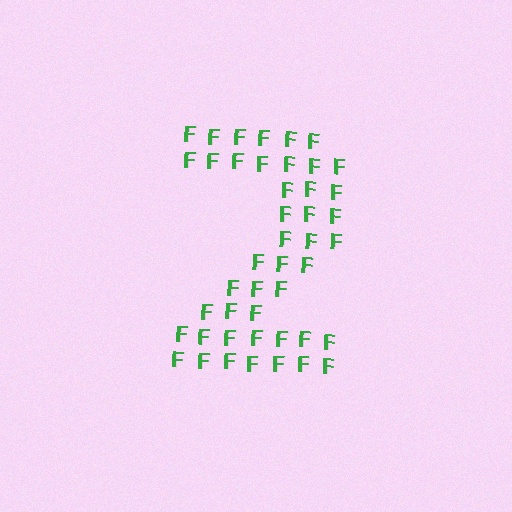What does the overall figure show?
The overall figure shows the digit 2.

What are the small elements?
The small elements are letter F's.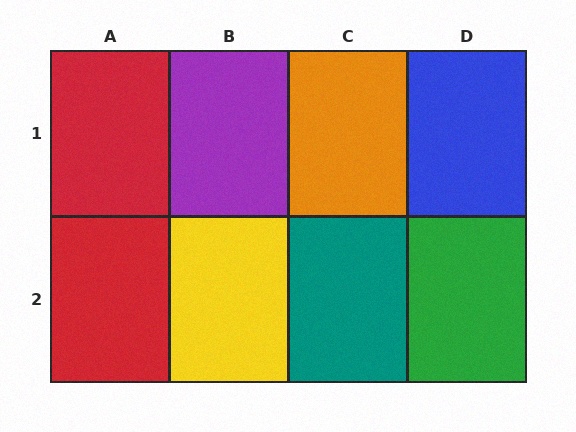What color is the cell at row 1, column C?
Orange.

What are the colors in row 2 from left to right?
Red, yellow, teal, green.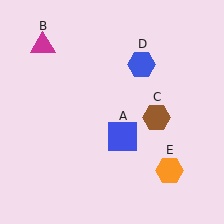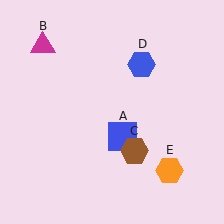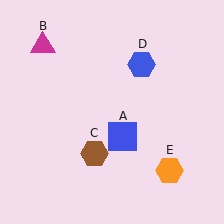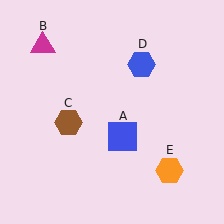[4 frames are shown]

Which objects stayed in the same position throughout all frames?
Blue square (object A) and magenta triangle (object B) and blue hexagon (object D) and orange hexagon (object E) remained stationary.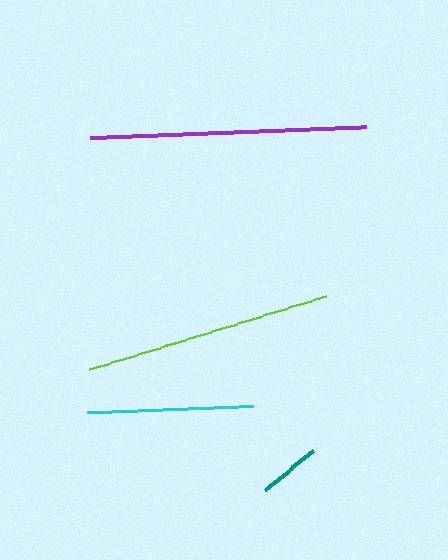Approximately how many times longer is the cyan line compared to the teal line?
The cyan line is approximately 2.7 times the length of the teal line.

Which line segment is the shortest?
The teal line is the shortest at approximately 61 pixels.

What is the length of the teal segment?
The teal segment is approximately 61 pixels long.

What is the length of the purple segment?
The purple segment is approximately 275 pixels long.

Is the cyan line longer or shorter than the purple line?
The purple line is longer than the cyan line.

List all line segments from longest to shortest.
From longest to shortest: purple, lime, cyan, teal.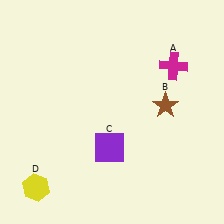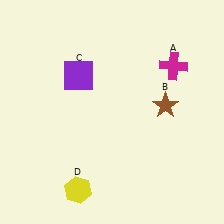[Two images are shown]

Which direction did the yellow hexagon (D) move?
The yellow hexagon (D) moved right.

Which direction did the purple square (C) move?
The purple square (C) moved up.